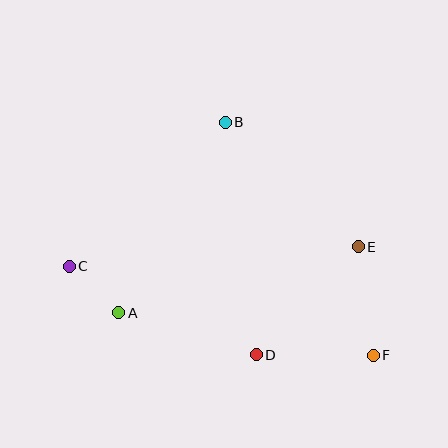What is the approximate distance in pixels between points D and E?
The distance between D and E is approximately 149 pixels.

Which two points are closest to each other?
Points A and C are closest to each other.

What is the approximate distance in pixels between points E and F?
The distance between E and F is approximately 109 pixels.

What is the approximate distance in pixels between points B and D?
The distance between B and D is approximately 235 pixels.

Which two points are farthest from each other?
Points C and F are farthest from each other.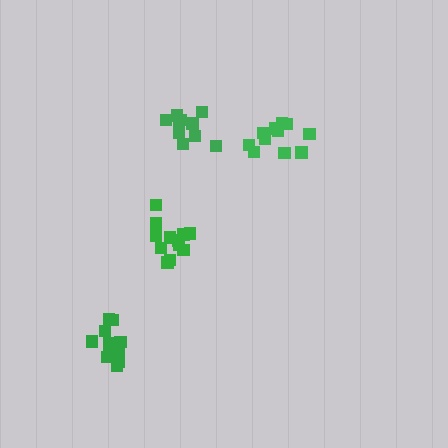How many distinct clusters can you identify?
There are 4 distinct clusters.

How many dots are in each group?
Group 1: 14 dots, Group 2: 13 dots, Group 3: 12 dots, Group 4: 10 dots (49 total).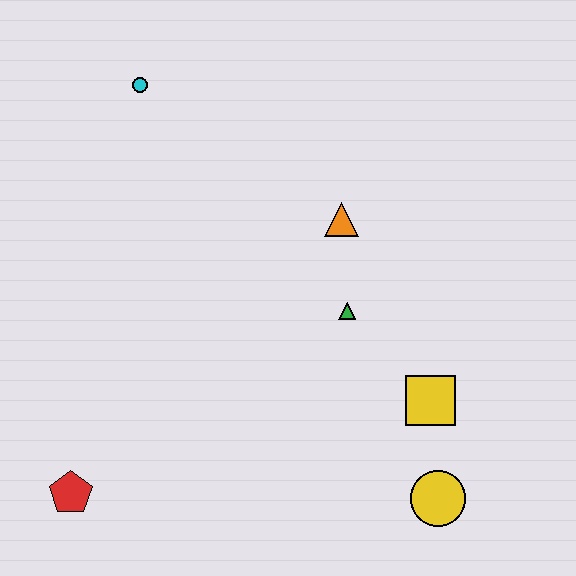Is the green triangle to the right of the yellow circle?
No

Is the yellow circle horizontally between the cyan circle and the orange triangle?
No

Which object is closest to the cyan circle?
The orange triangle is closest to the cyan circle.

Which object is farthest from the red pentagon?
The cyan circle is farthest from the red pentagon.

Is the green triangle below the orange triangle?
Yes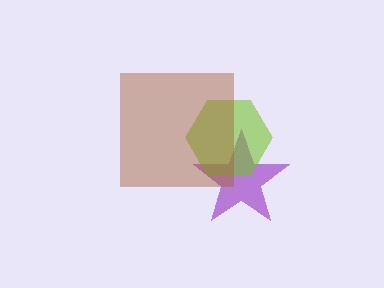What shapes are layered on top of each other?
The layered shapes are: a purple star, a lime hexagon, a brown square.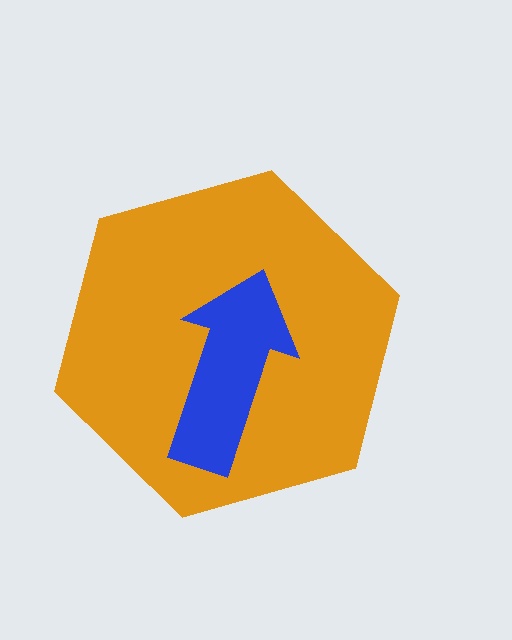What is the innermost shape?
The blue arrow.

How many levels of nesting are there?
2.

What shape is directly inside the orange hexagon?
The blue arrow.